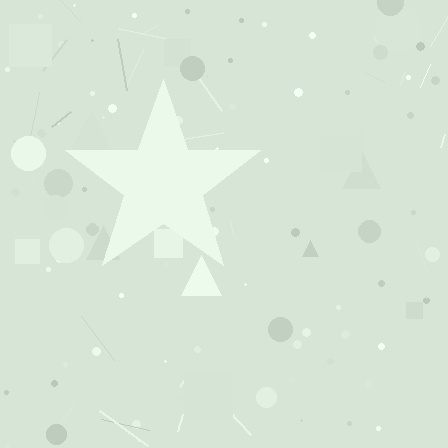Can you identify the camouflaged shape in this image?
The camouflaged shape is a star.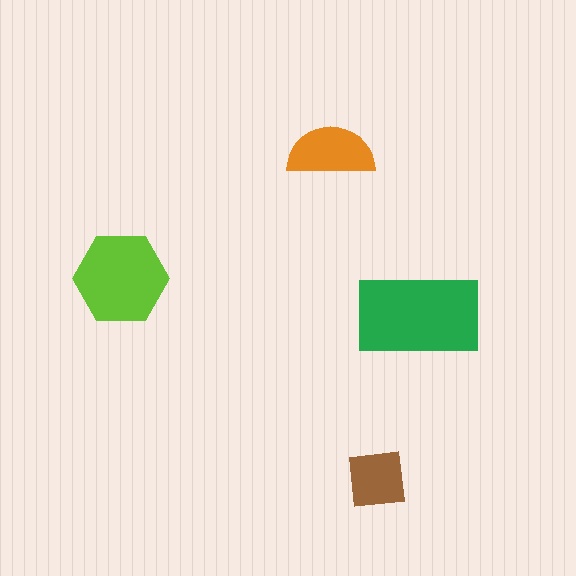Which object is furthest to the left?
The lime hexagon is leftmost.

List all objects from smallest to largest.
The brown square, the orange semicircle, the lime hexagon, the green rectangle.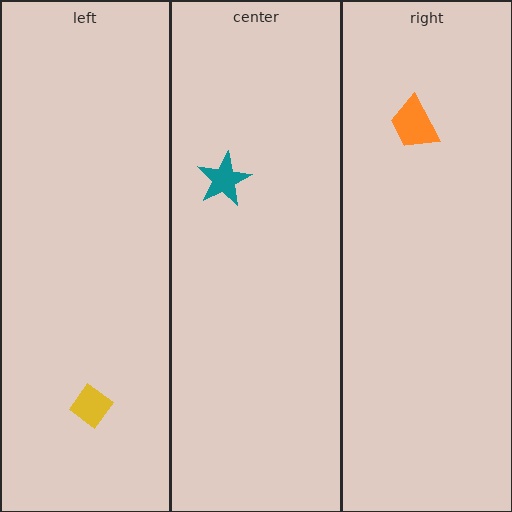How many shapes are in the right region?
1.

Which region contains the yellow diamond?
The left region.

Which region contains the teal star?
The center region.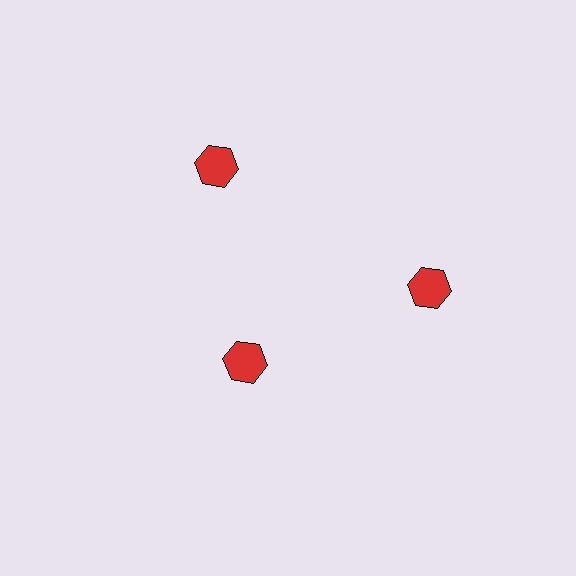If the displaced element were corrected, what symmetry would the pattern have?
It would have 3-fold rotational symmetry — the pattern would map onto itself every 120 degrees.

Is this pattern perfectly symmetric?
No. The 3 red hexagons are arranged in a ring, but one element near the 7 o'clock position is pulled inward toward the center, breaking the 3-fold rotational symmetry.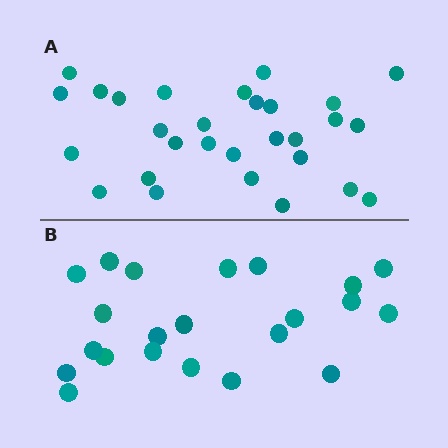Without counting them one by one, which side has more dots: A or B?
Region A (the top region) has more dots.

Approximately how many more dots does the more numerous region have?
Region A has roughly 8 or so more dots than region B.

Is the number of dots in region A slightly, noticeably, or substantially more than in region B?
Region A has noticeably more, but not dramatically so. The ratio is roughly 1.3 to 1.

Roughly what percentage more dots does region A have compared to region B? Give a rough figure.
About 30% more.